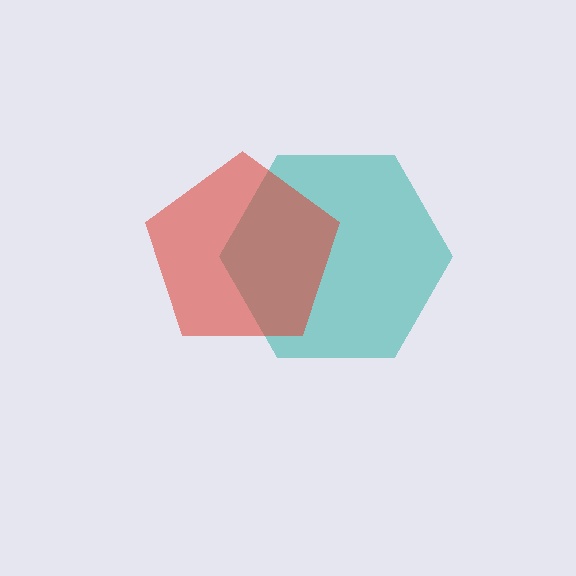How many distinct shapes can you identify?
There are 2 distinct shapes: a teal hexagon, a red pentagon.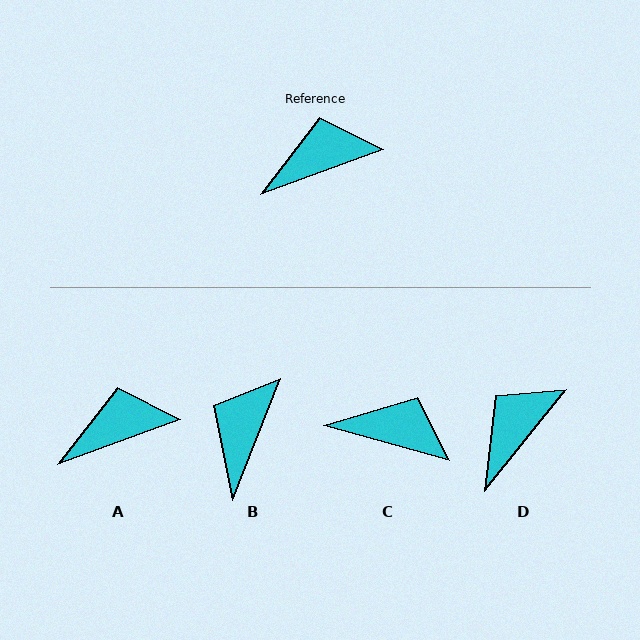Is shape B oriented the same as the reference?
No, it is off by about 49 degrees.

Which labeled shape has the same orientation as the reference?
A.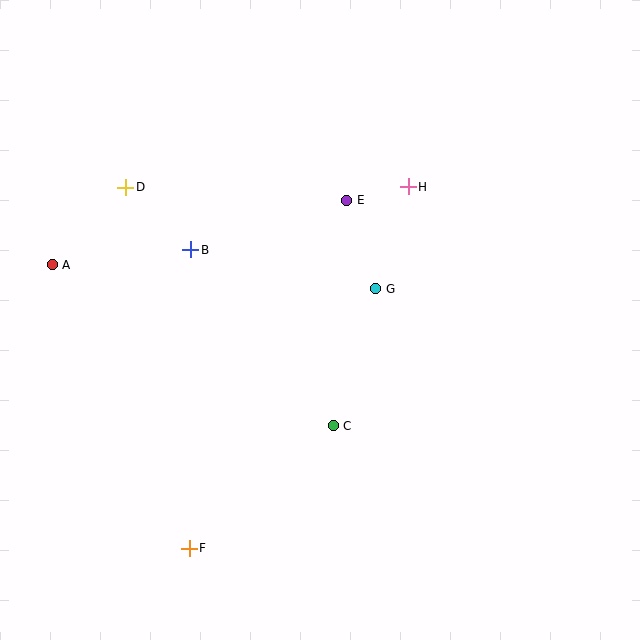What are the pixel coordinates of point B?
Point B is at (191, 250).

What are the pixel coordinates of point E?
Point E is at (347, 200).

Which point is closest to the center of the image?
Point G at (376, 289) is closest to the center.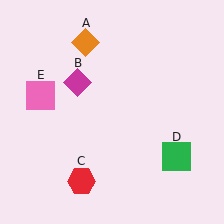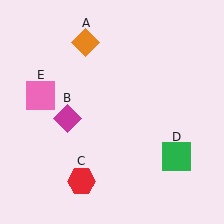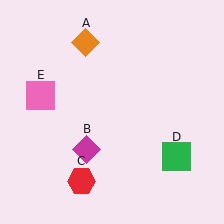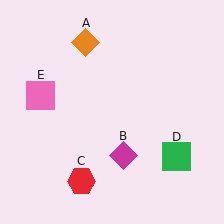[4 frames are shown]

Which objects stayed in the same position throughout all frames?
Orange diamond (object A) and red hexagon (object C) and green square (object D) and pink square (object E) remained stationary.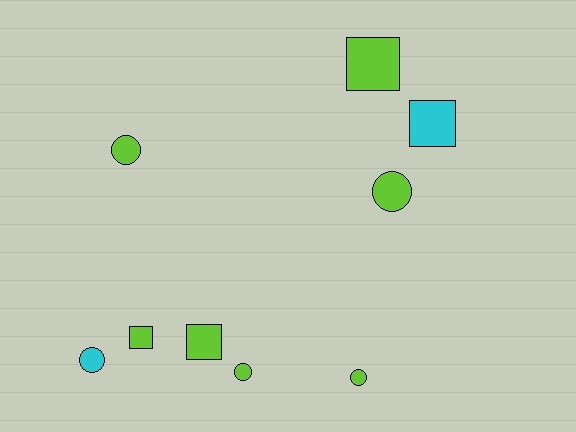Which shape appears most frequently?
Circle, with 5 objects.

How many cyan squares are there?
There is 1 cyan square.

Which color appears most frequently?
Lime, with 7 objects.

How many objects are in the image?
There are 9 objects.